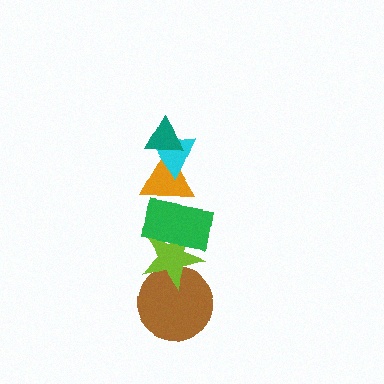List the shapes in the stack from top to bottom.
From top to bottom: the teal triangle, the cyan triangle, the orange triangle, the green rectangle, the lime star, the brown circle.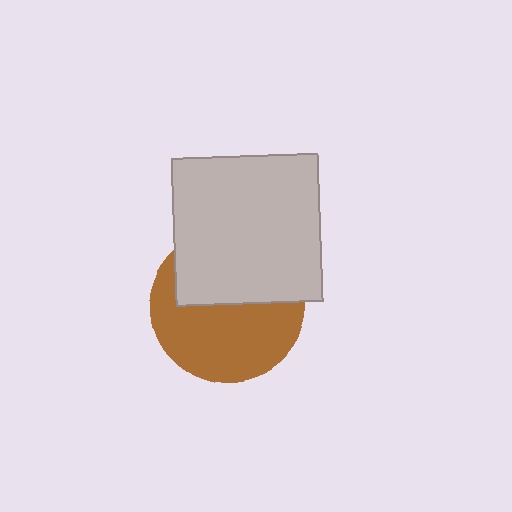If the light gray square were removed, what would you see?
You would see the complete brown circle.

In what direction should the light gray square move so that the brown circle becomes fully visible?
The light gray square should move up. That is the shortest direction to clear the overlap and leave the brown circle fully visible.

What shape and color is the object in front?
The object in front is a light gray square.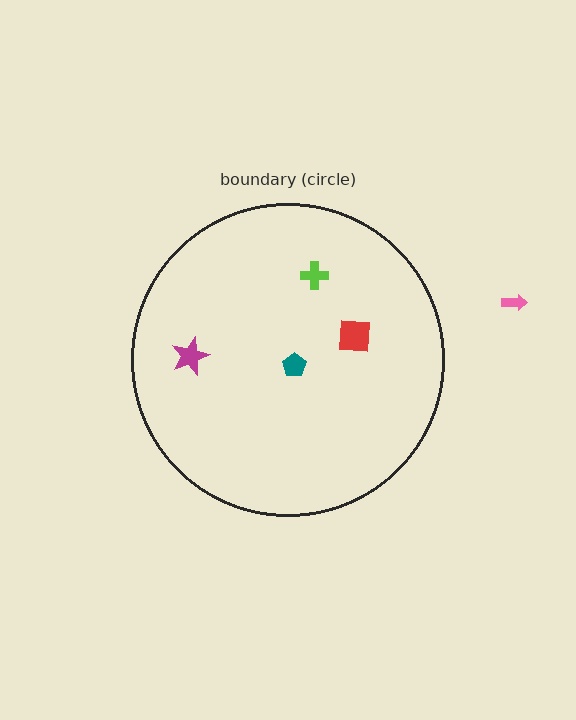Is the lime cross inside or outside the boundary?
Inside.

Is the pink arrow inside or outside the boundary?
Outside.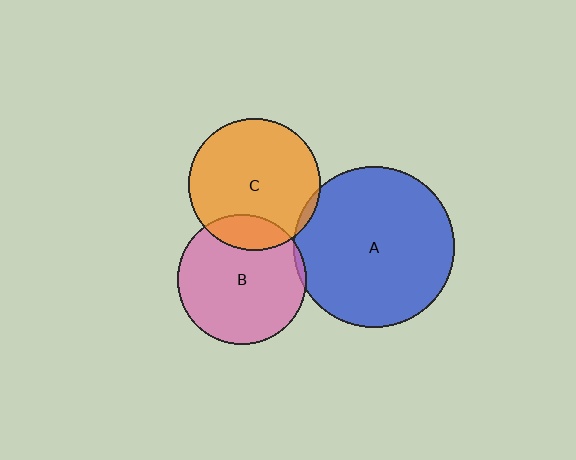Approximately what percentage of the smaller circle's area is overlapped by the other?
Approximately 5%.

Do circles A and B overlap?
Yes.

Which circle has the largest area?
Circle A (blue).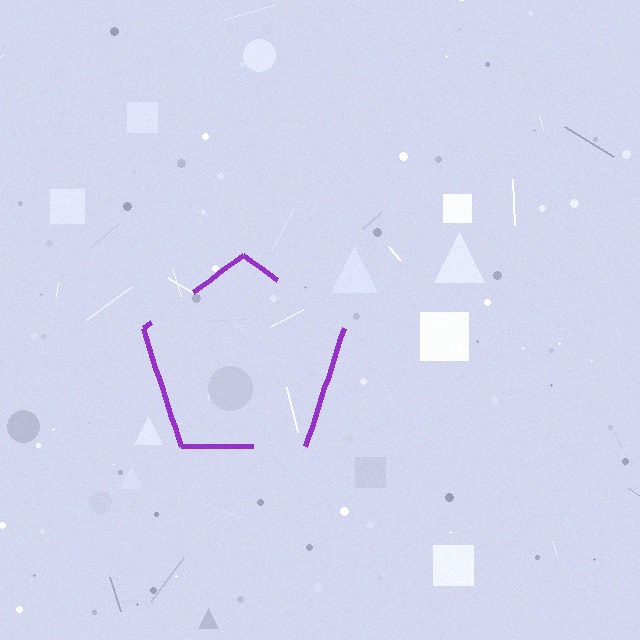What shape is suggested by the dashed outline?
The dashed outline suggests a pentagon.